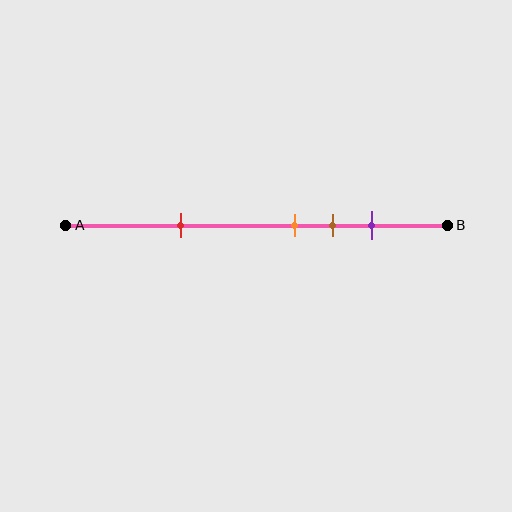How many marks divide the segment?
There are 4 marks dividing the segment.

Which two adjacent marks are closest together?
The orange and brown marks are the closest adjacent pair.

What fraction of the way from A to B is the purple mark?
The purple mark is approximately 80% (0.8) of the way from A to B.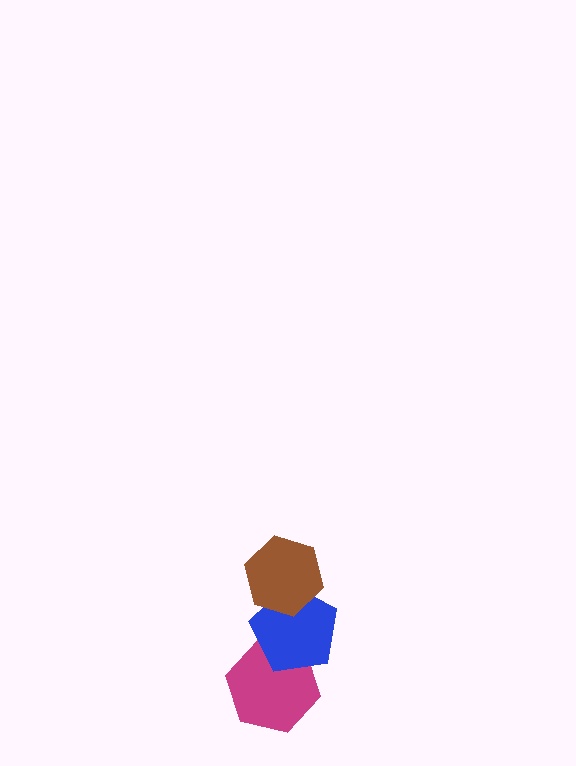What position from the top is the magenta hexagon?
The magenta hexagon is 3rd from the top.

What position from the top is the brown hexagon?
The brown hexagon is 1st from the top.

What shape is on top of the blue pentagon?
The brown hexagon is on top of the blue pentagon.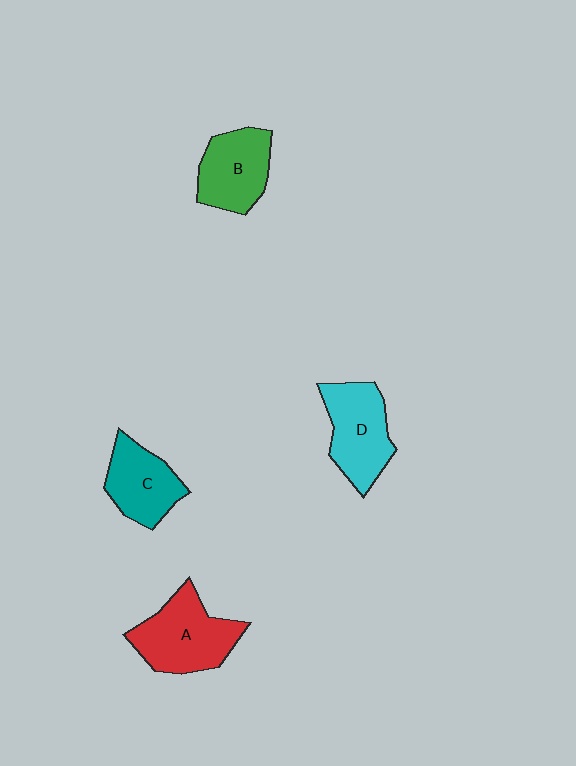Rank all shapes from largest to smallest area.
From largest to smallest: A (red), D (cyan), B (green), C (teal).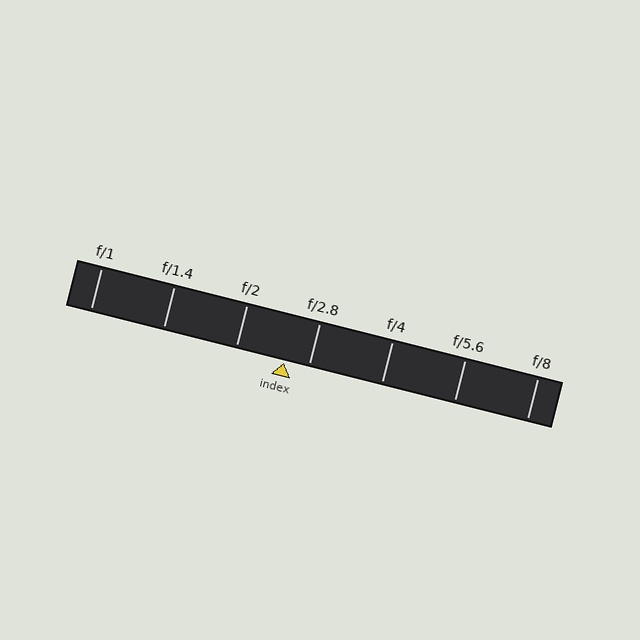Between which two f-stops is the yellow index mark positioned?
The index mark is between f/2 and f/2.8.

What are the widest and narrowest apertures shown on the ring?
The widest aperture shown is f/1 and the narrowest is f/8.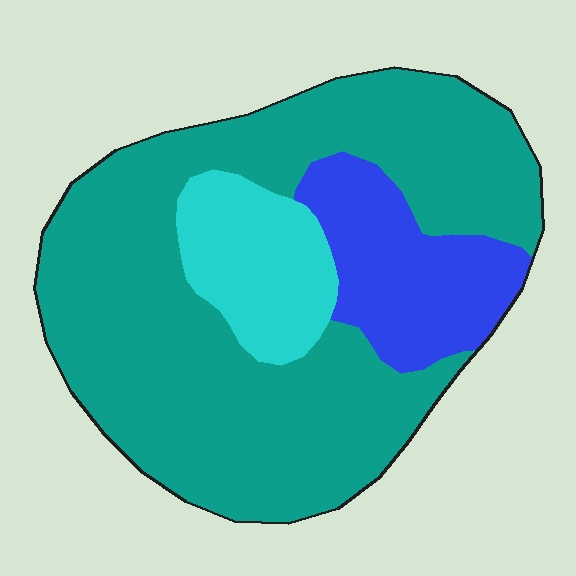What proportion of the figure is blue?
Blue takes up between a sixth and a third of the figure.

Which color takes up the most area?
Teal, at roughly 70%.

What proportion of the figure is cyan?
Cyan covers roughly 15% of the figure.